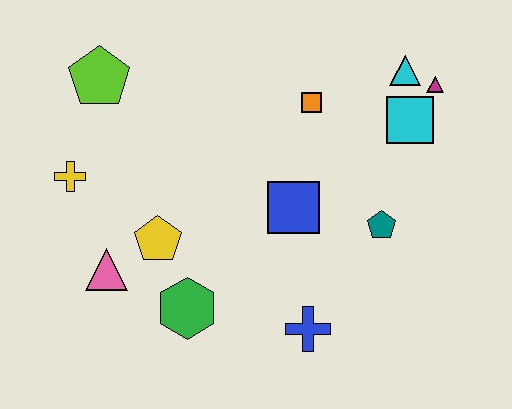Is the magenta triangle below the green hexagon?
No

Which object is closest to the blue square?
The teal pentagon is closest to the blue square.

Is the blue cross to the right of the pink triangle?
Yes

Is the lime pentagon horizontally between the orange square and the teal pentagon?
No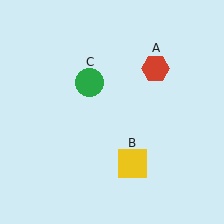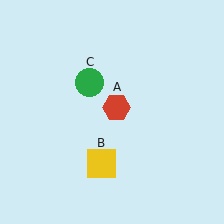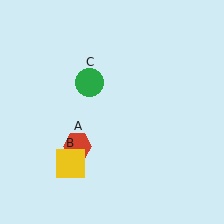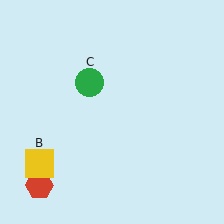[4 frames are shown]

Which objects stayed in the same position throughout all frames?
Green circle (object C) remained stationary.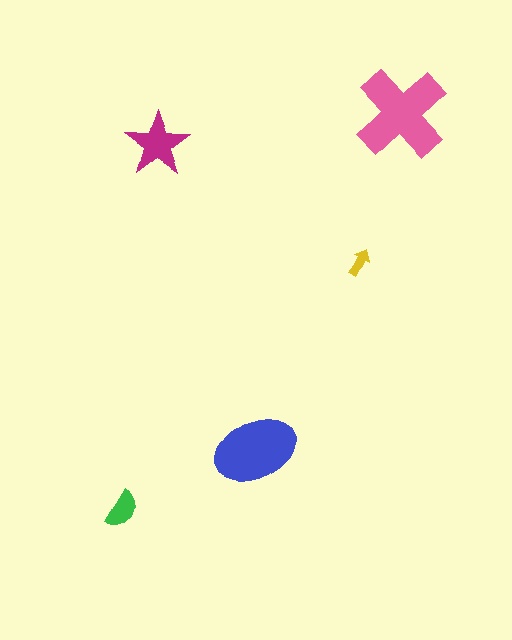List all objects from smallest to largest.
The yellow arrow, the green semicircle, the magenta star, the blue ellipse, the pink cross.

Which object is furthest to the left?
The green semicircle is leftmost.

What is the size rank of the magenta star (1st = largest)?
3rd.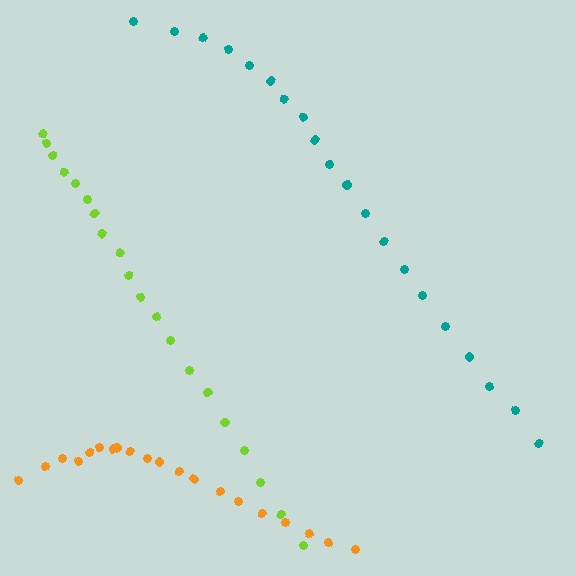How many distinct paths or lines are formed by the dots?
There are 3 distinct paths.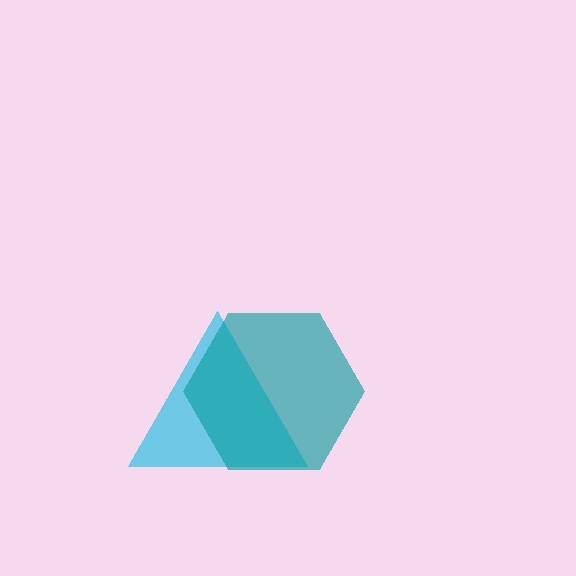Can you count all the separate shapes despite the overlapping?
Yes, there are 2 separate shapes.